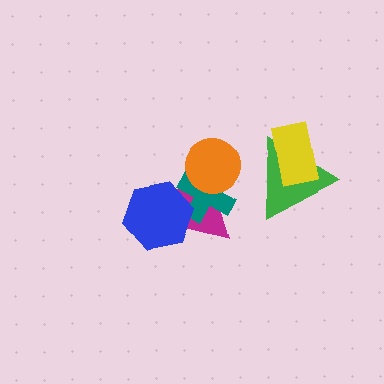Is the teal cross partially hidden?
Yes, it is partially covered by another shape.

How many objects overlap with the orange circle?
2 objects overlap with the orange circle.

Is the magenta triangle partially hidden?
Yes, it is partially covered by another shape.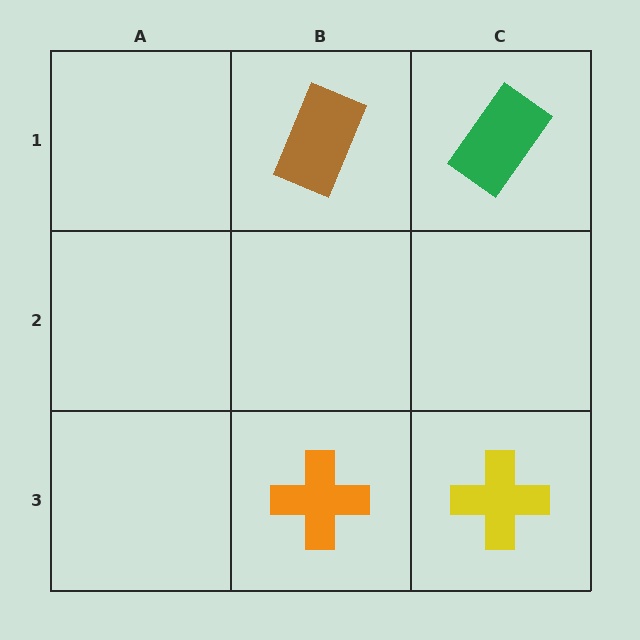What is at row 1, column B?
A brown rectangle.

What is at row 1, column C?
A green rectangle.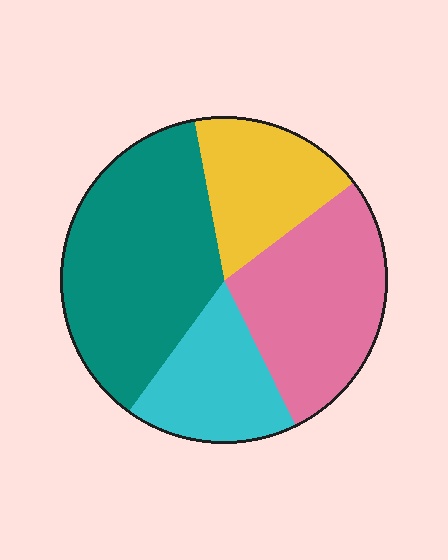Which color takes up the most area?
Teal, at roughly 35%.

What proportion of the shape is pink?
Pink covers about 30% of the shape.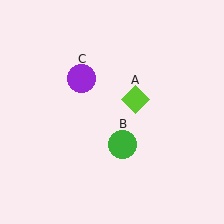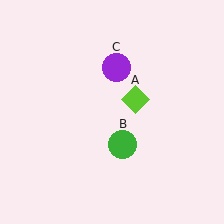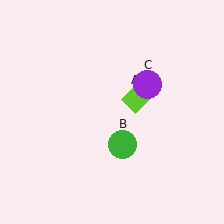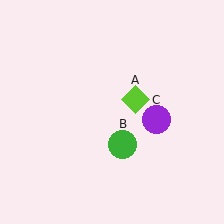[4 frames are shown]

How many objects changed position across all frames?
1 object changed position: purple circle (object C).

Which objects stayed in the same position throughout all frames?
Lime diamond (object A) and green circle (object B) remained stationary.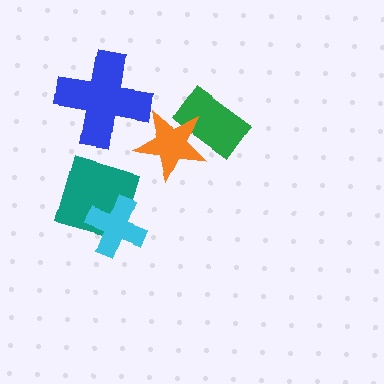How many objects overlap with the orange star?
1 object overlaps with the orange star.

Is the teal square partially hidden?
Yes, it is partially covered by another shape.